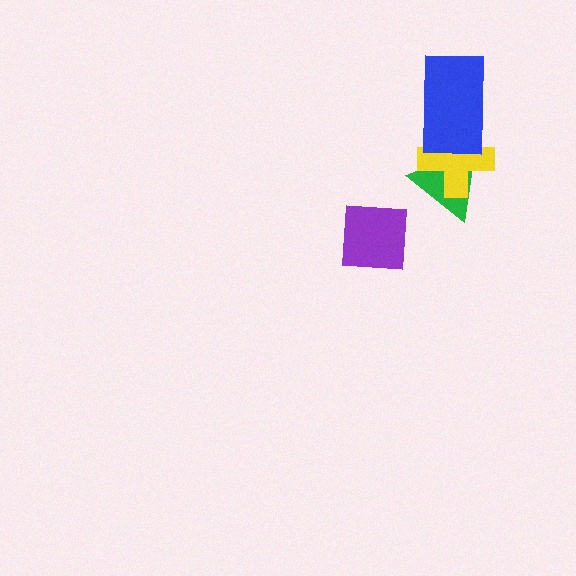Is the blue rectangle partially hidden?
No, no other shape covers it.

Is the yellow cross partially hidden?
Yes, it is partially covered by another shape.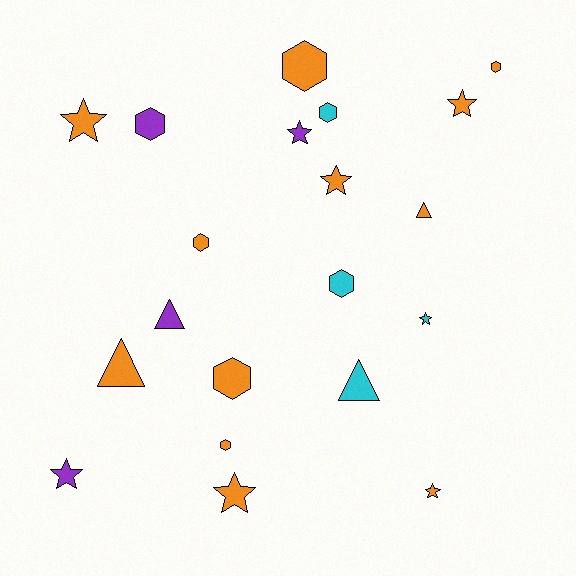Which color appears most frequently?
Orange, with 12 objects.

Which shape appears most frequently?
Hexagon, with 8 objects.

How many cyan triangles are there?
There is 1 cyan triangle.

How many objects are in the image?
There are 20 objects.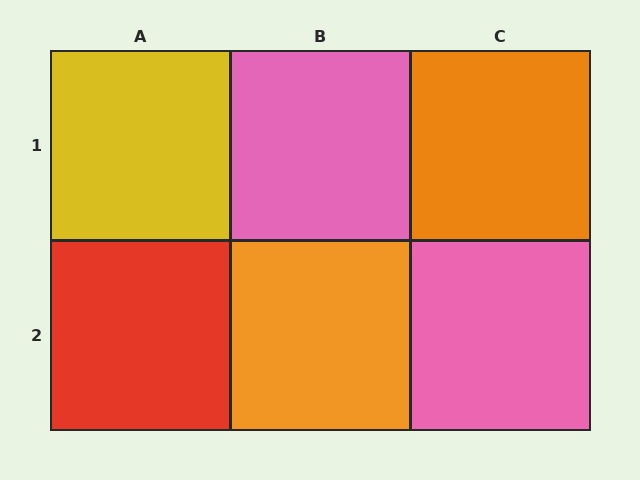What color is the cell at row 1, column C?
Orange.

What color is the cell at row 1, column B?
Pink.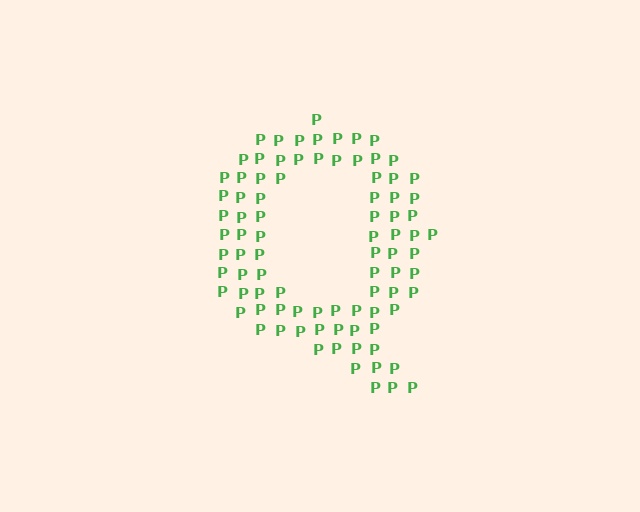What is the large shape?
The large shape is the letter Q.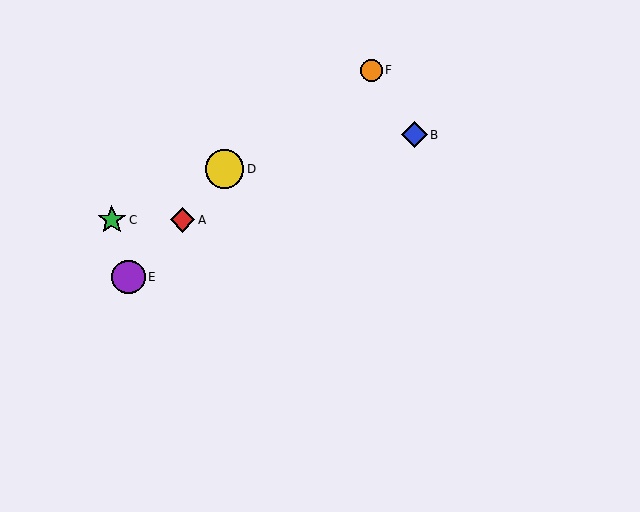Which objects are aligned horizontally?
Objects A, C are aligned horizontally.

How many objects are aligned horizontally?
2 objects (A, C) are aligned horizontally.